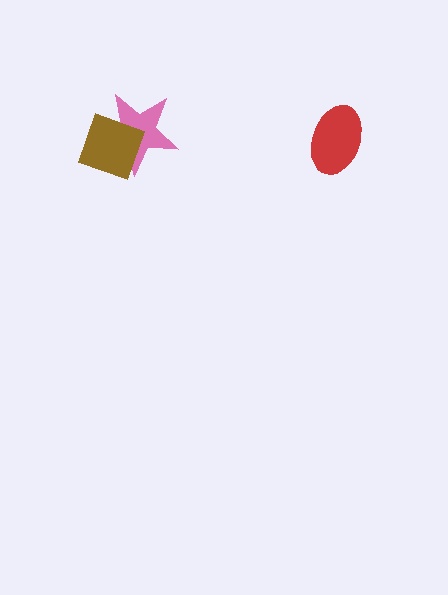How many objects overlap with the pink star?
1 object overlaps with the pink star.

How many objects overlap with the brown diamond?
1 object overlaps with the brown diamond.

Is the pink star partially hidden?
Yes, it is partially covered by another shape.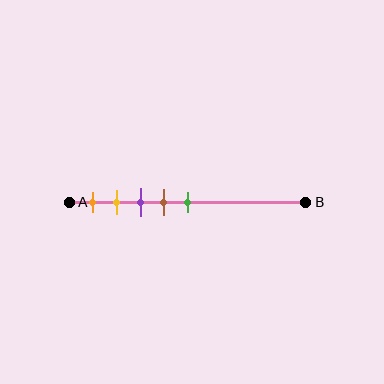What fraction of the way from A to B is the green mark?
The green mark is approximately 50% (0.5) of the way from A to B.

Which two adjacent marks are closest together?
The yellow and purple marks are the closest adjacent pair.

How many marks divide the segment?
There are 5 marks dividing the segment.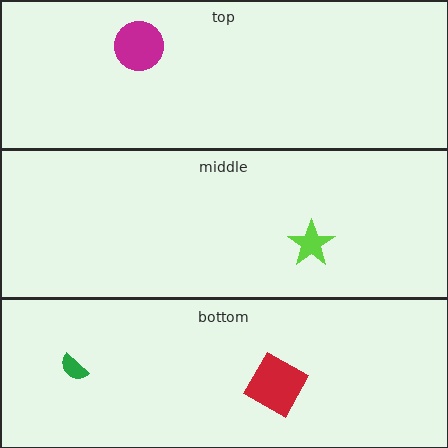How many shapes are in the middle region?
1.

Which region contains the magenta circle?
The top region.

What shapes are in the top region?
The magenta circle.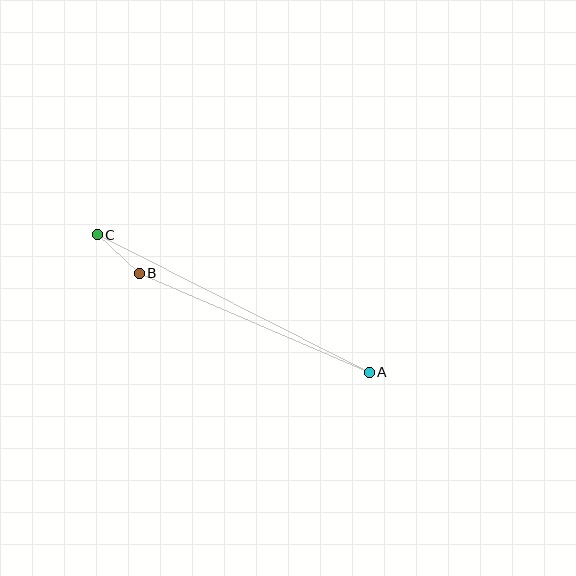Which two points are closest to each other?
Points B and C are closest to each other.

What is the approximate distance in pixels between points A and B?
The distance between A and B is approximately 250 pixels.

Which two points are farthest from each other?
Points A and C are farthest from each other.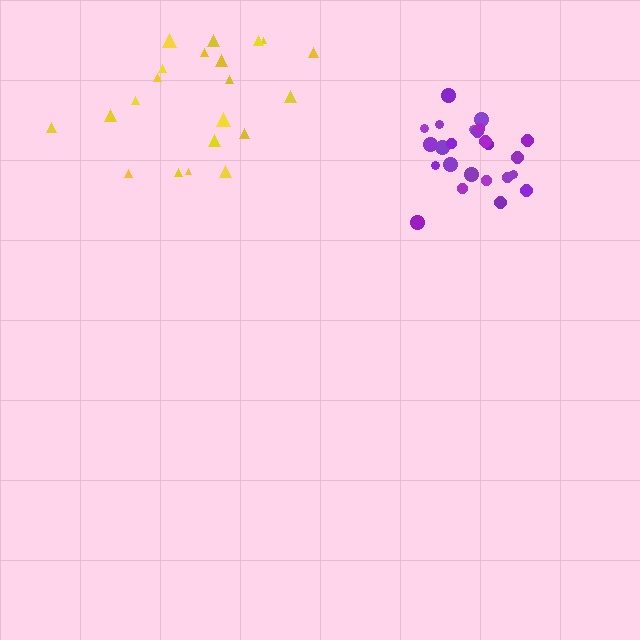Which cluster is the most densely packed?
Purple.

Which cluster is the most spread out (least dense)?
Yellow.